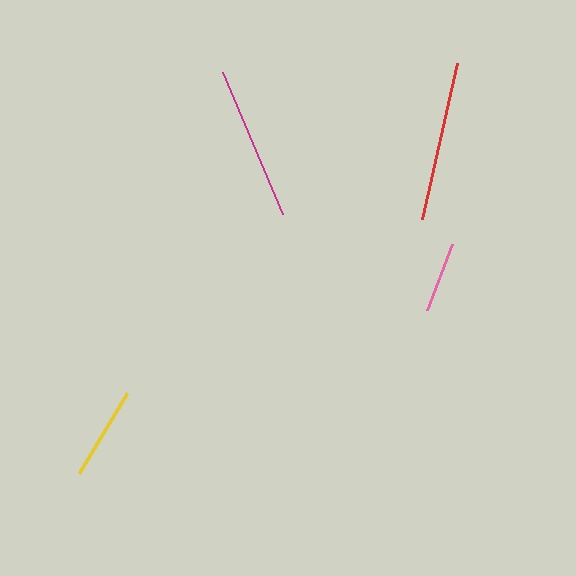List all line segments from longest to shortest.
From longest to shortest: red, magenta, yellow, pink.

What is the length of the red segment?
The red segment is approximately 160 pixels long.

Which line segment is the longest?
The red line is the longest at approximately 160 pixels.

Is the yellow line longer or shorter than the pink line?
The yellow line is longer than the pink line.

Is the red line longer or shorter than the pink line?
The red line is longer than the pink line.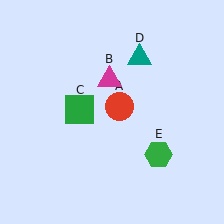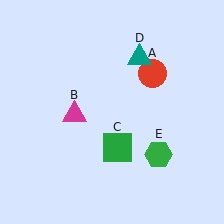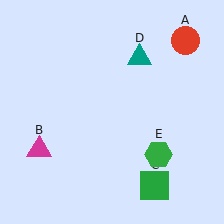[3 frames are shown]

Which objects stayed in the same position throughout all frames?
Teal triangle (object D) and green hexagon (object E) remained stationary.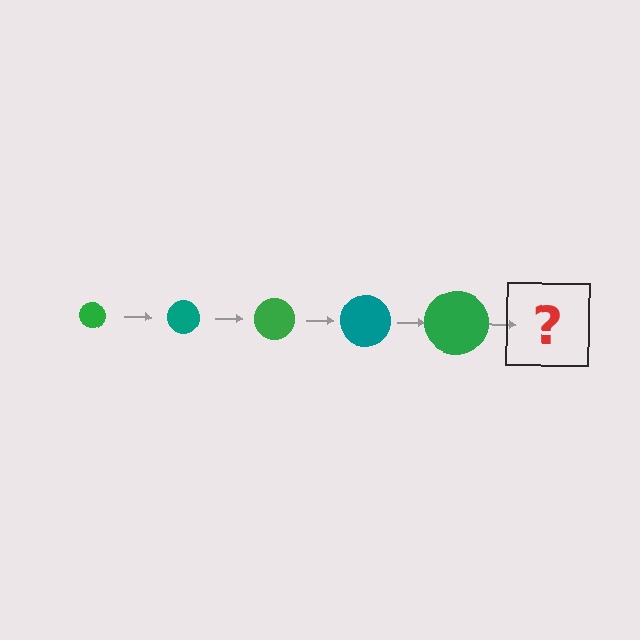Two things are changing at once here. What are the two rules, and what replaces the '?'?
The two rules are that the circle grows larger each step and the color cycles through green and teal. The '?' should be a teal circle, larger than the previous one.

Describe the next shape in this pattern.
It should be a teal circle, larger than the previous one.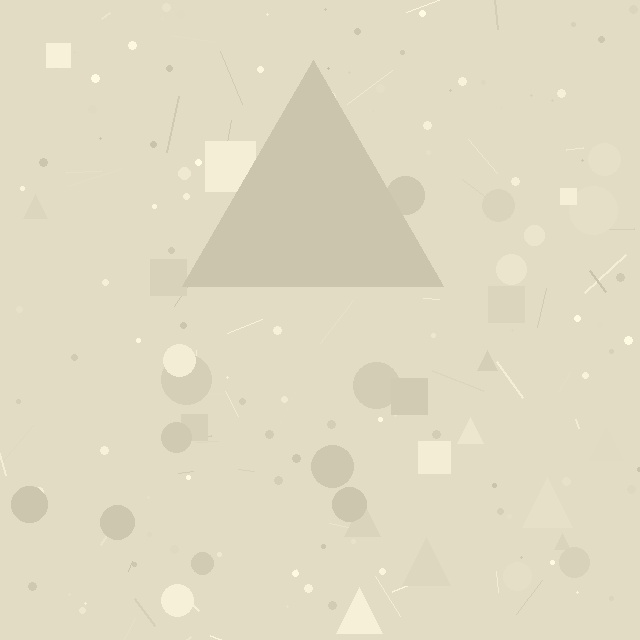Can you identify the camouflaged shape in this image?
The camouflaged shape is a triangle.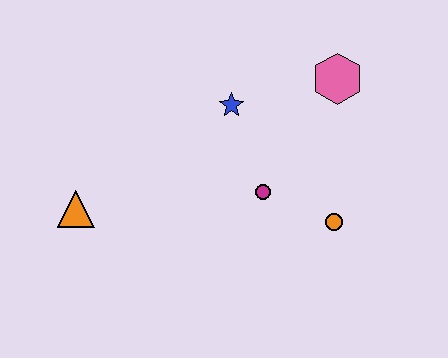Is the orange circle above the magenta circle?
No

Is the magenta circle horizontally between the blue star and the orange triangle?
No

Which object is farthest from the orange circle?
The orange triangle is farthest from the orange circle.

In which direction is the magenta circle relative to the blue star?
The magenta circle is below the blue star.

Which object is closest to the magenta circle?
The orange circle is closest to the magenta circle.